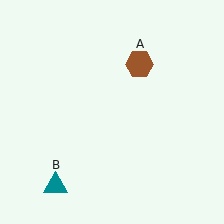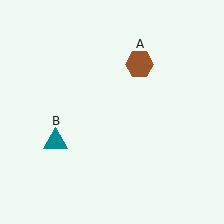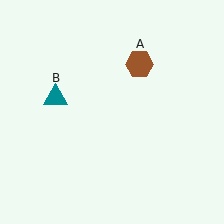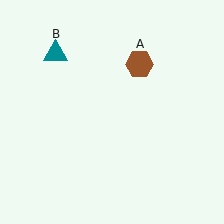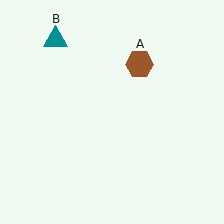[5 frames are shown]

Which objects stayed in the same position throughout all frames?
Brown hexagon (object A) remained stationary.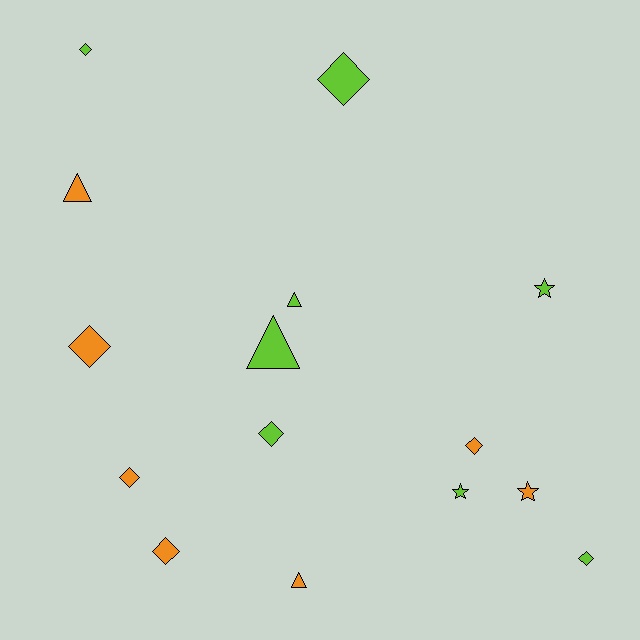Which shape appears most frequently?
Diamond, with 8 objects.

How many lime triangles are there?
There are 2 lime triangles.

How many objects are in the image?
There are 15 objects.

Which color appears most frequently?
Lime, with 8 objects.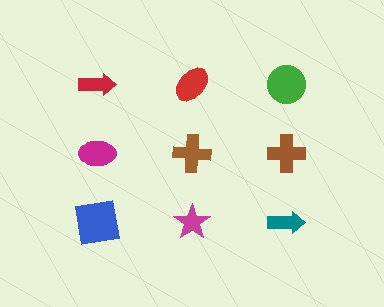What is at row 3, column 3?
A teal arrow.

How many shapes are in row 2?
3 shapes.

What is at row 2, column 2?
A brown cross.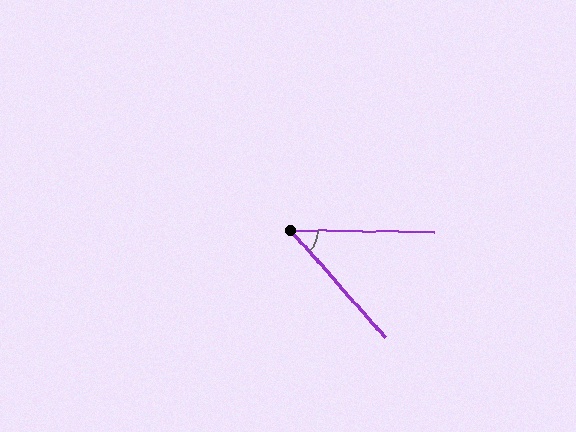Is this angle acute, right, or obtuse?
It is acute.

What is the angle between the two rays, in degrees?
Approximately 48 degrees.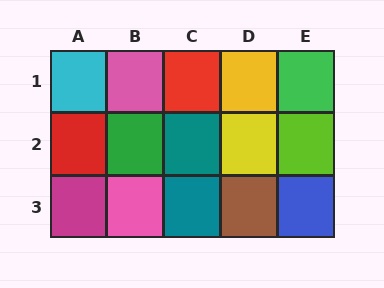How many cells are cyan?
1 cell is cyan.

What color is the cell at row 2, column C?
Teal.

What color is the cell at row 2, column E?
Lime.